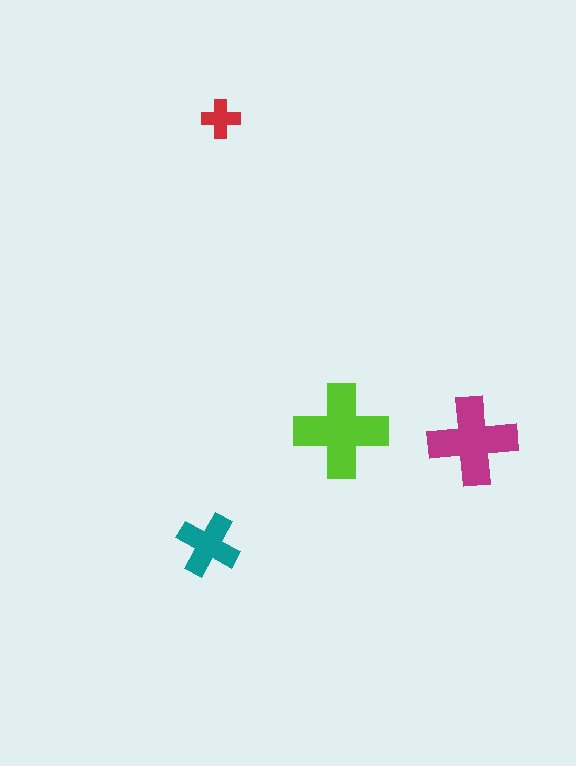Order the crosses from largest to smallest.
the lime one, the magenta one, the teal one, the red one.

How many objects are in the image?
There are 4 objects in the image.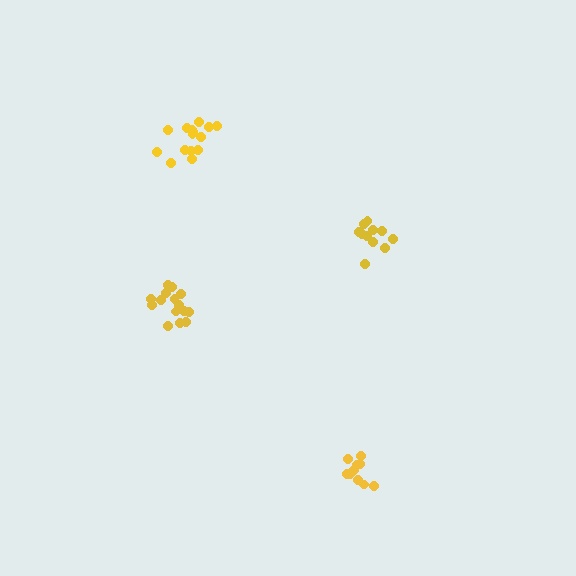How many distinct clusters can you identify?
There are 4 distinct clusters.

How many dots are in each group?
Group 1: 11 dots, Group 2: 15 dots, Group 3: 15 dots, Group 4: 10 dots (51 total).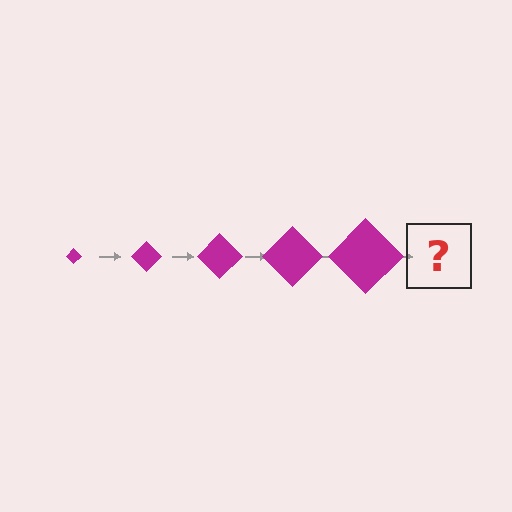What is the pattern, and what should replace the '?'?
The pattern is that the diamond gets progressively larger each step. The '?' should be a magenta diamond, larger than the previous one.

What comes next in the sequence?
The next element should be a magenta diamond, larger than the previous one.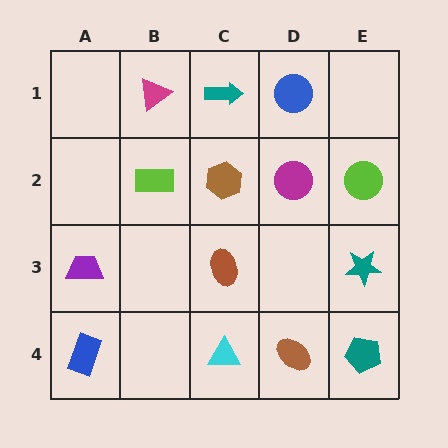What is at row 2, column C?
A brown hexagon.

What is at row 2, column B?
A lime rectangle.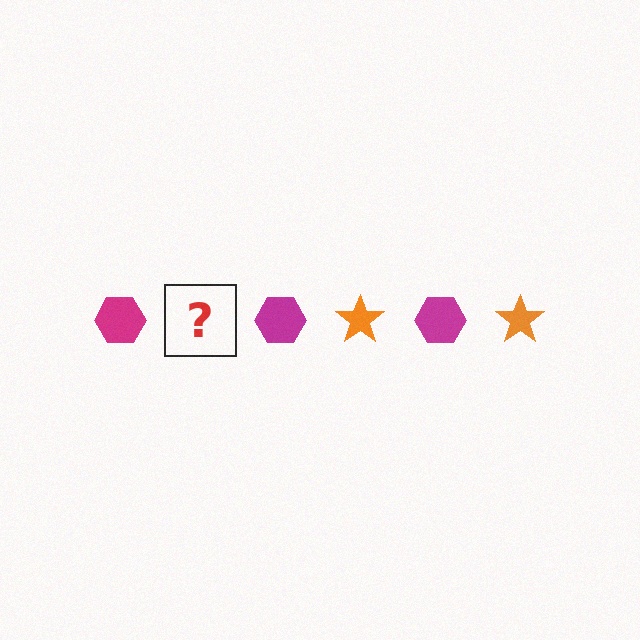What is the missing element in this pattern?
The missing element is an orange star.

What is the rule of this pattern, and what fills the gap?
The rule is that the pattern alternates between magenta hexagon and orange star. The gap should be filled with an orange star.